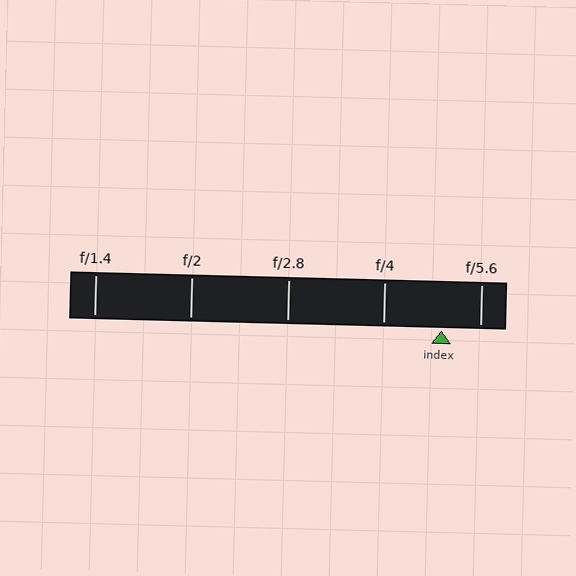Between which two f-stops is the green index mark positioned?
The index mark is between f/4 and f/5.6.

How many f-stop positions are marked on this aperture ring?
There are 5 f-stop positions marked.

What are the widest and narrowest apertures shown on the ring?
The widest aperture shown is f/1.4 and the narrowest is f/5.6.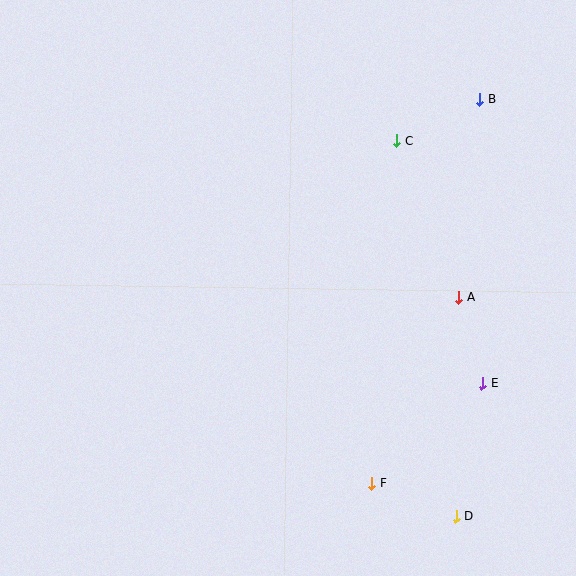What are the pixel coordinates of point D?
Point D is at (456, 516).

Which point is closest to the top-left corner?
Point C is closest to the top-left corner.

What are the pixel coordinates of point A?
Point A is at (459, 297).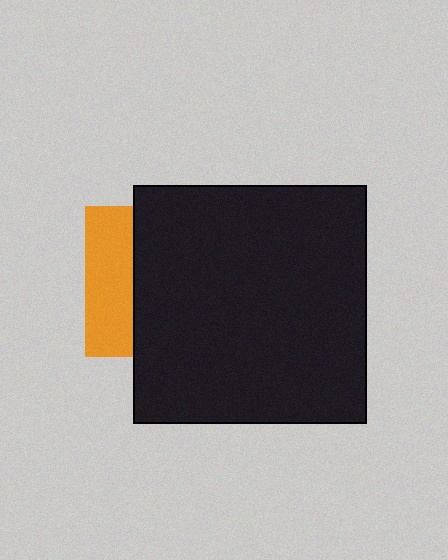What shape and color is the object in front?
The object in front is a black rectangle.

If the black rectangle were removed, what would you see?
You would see the complete orange square.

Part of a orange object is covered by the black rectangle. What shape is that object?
It is a square.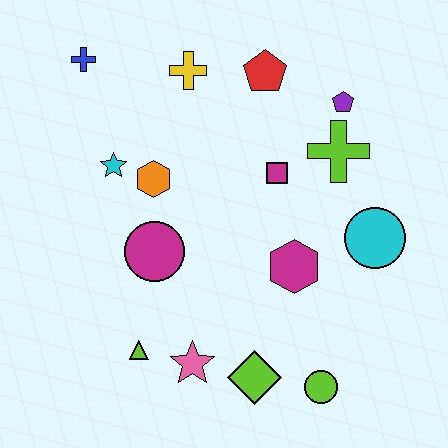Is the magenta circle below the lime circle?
No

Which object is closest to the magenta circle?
The orange hexagon is closest to the magenta circle.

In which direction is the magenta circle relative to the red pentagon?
The magenta circle is below the red pentagon.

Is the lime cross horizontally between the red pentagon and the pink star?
No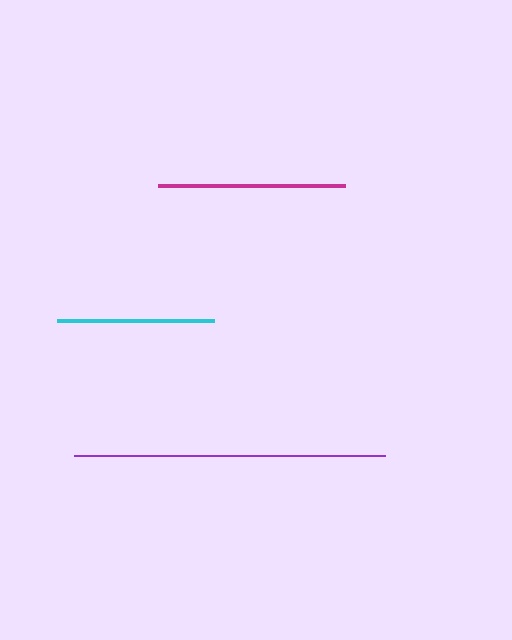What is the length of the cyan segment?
The cyan segment is approximately 157 pixels long.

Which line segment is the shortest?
The cyan line is the shortest at approximately 157 pixels.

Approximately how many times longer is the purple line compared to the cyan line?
The purple line is approximately 2.0 times the length of the cyan line.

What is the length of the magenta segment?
The magenta segment is approximately 188 pixels long.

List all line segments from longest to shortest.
From longest to shortest: purple, magenta, cyan.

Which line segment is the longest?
The purple line is the longest at approximately 311 pixels.